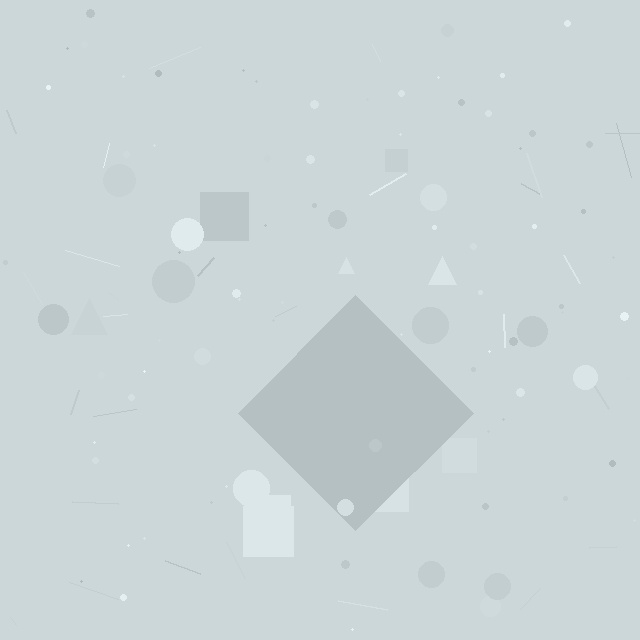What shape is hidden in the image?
A diamond is hidden in the image.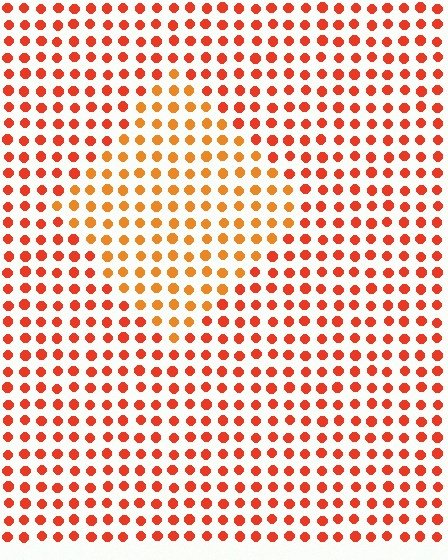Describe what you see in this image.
The image is filled with small red elements in a uniform arrangement. A diamond-shaped region is visible where the elements are tinted to a slightly different hue, forming a subtle color boundary.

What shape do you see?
I see a diamond.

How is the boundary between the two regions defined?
The boundary is defined purely by a slight shift in hue (about 24 degrees). Spacing, size, and orientation are identical on both sides.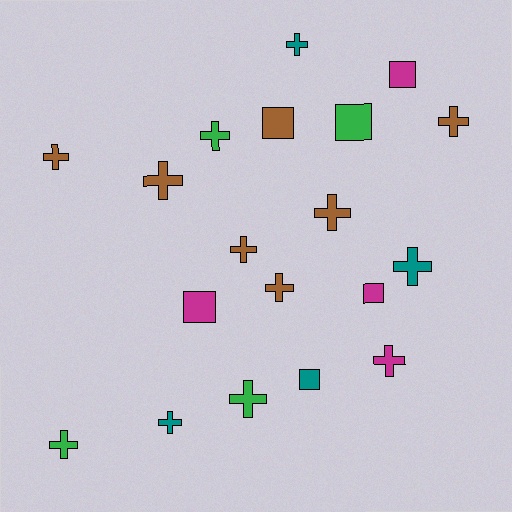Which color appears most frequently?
Brown, with 7 objects.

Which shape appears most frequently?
Cross, with 13 objects.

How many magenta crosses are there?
There is 1 magenta cross.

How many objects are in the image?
There are 19 objects.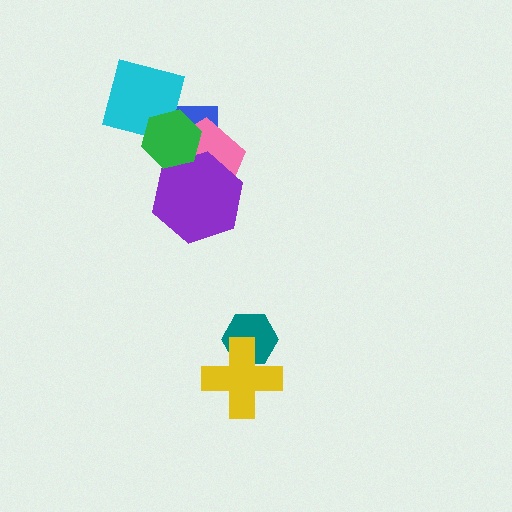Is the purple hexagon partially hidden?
Yes, it is partially covered by another shape.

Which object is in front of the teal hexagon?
The yellow cross is in front of the teal hexagon.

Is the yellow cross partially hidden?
No, no other shape covers it.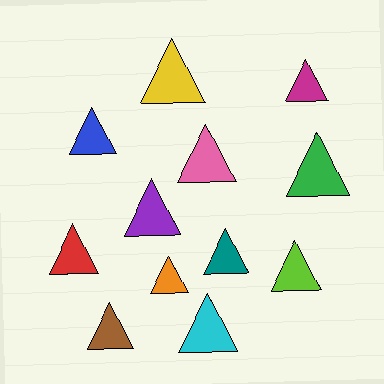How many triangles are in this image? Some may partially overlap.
There are 12 triangles.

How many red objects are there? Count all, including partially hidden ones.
There is 1 red object.